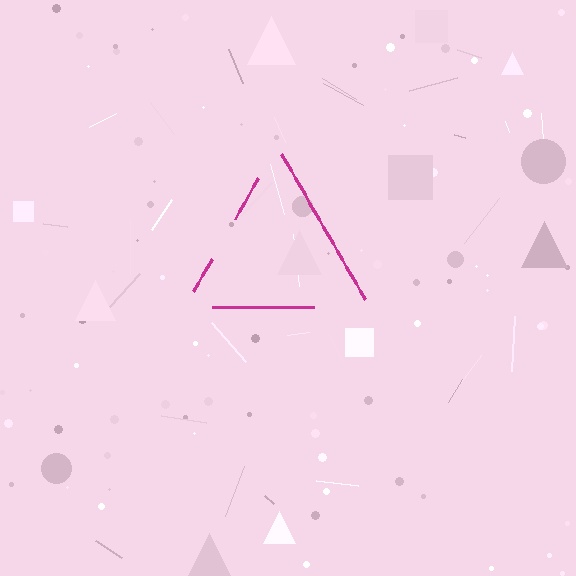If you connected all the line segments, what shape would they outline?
They would outline a triangle.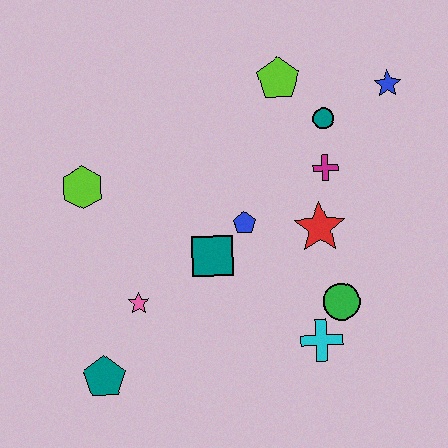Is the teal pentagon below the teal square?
Yes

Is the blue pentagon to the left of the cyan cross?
Yes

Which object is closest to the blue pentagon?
The teal square is closest to the blue pentagon.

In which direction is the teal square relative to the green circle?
The teal square is to the left of the green circle.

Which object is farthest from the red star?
The teal pentagon is farthest from the red star.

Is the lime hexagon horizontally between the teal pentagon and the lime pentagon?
No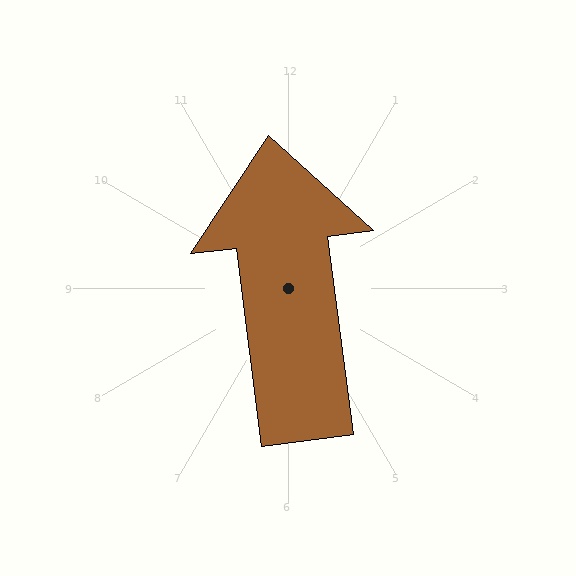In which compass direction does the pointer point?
North.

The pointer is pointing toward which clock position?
Roughly 12 o'clock.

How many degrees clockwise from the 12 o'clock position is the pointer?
Approximately 353 degrees.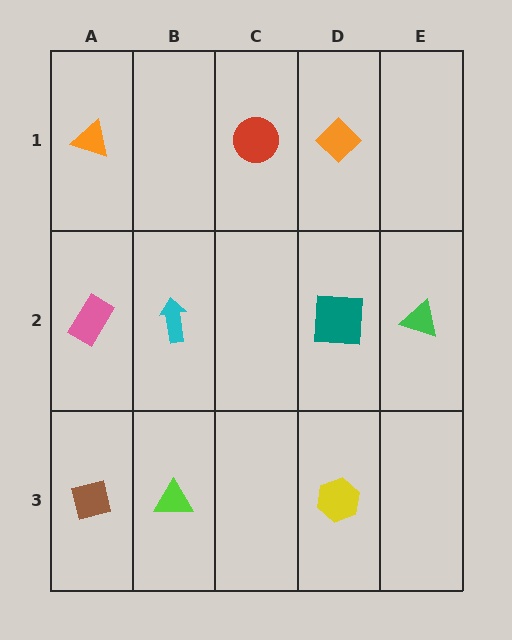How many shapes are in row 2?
4 shapes.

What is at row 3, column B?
A lime triangle.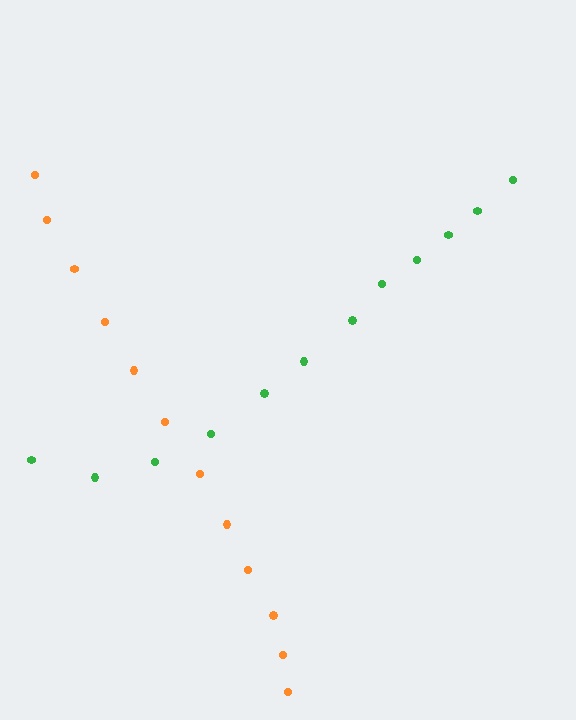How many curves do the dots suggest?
There are 2 distinct paths.